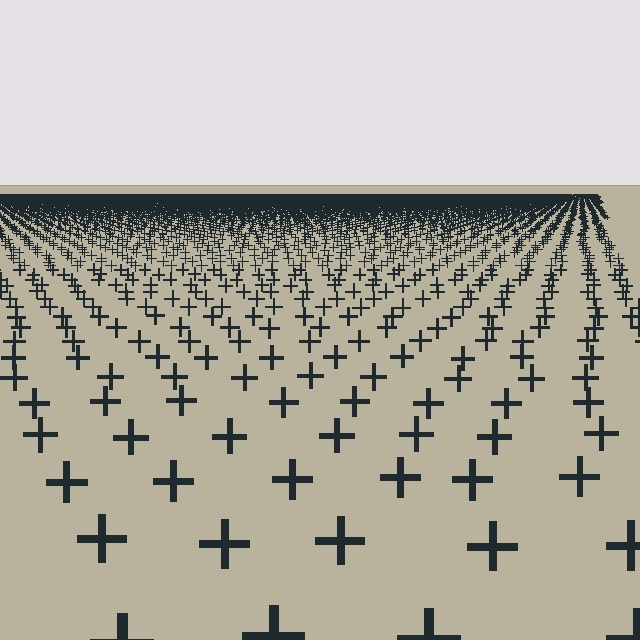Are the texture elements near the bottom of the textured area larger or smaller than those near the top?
Larger. Near the bottom, elements are closer to the viewer and appear at a bigger on-screen size.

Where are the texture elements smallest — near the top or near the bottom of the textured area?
Near the top.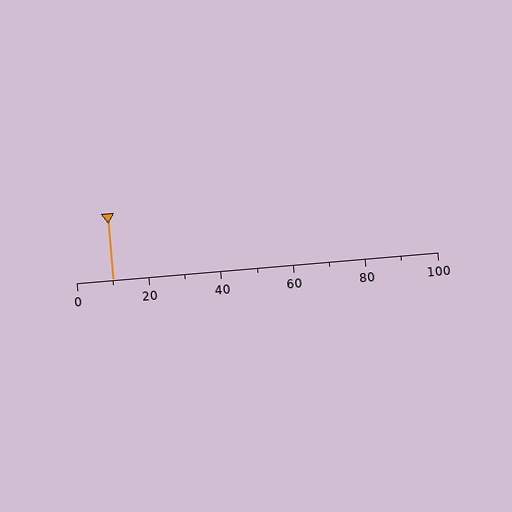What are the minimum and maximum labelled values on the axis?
The axis runs from 0 to 100.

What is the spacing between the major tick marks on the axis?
The major ticks are spaced 20 apart.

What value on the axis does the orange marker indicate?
The marker indicates approximately 10.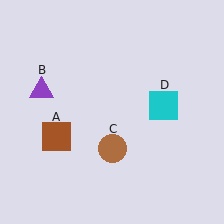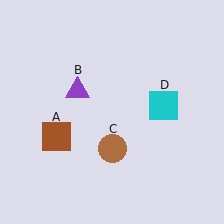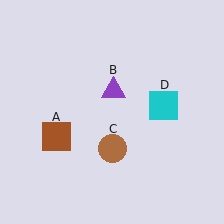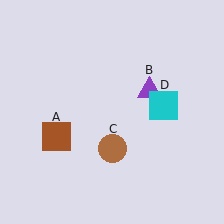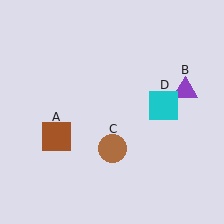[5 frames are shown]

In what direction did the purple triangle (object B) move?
The purple triangle (object B) moved right.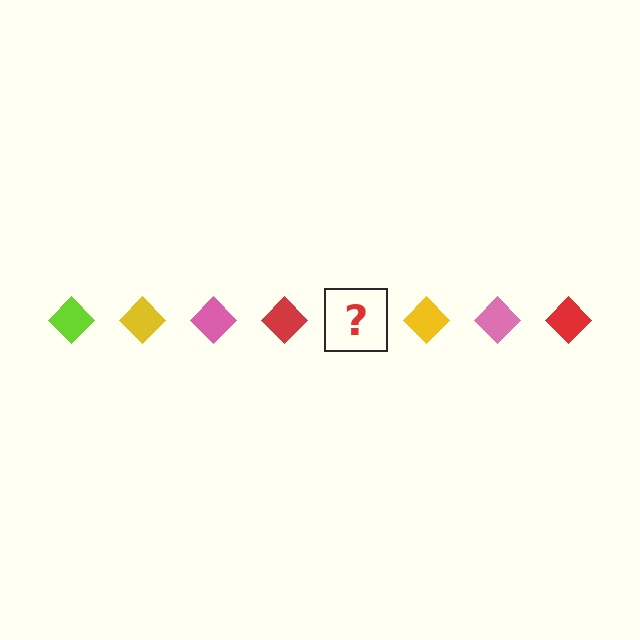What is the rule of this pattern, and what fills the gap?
The rule is that the pattern cycles through lime, yellow, pink, red diamonds. The gap should be filled with a lime diamond.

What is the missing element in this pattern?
The missing element is a lime diamond.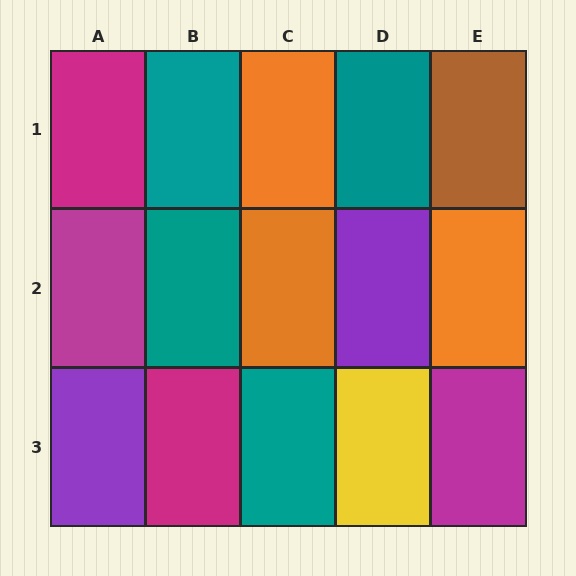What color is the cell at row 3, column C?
Teal.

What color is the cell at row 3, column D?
Yellow.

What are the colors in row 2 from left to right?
Magenta, teal, orange, purple, orange.